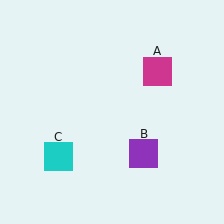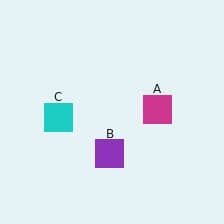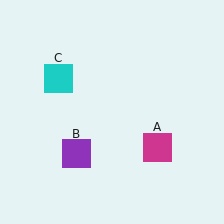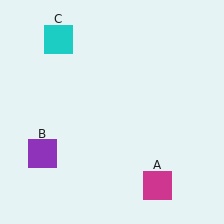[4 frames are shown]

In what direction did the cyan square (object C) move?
The cyan square (object C) moved up.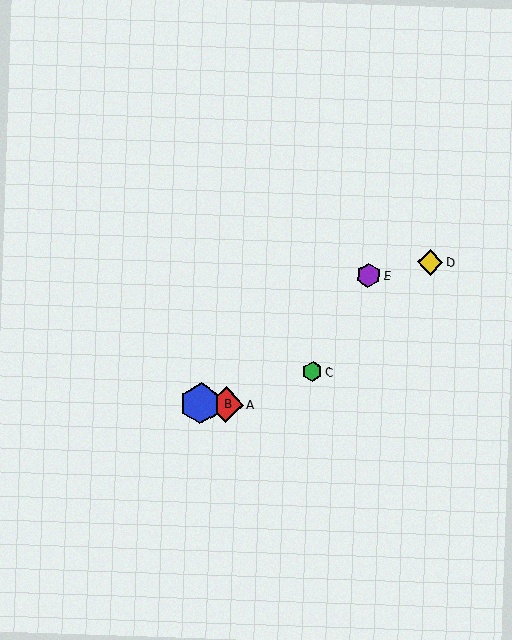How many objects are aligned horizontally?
2 objects (A, B) are aligned horizontally.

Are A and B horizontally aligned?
Yes, both are at y≈404.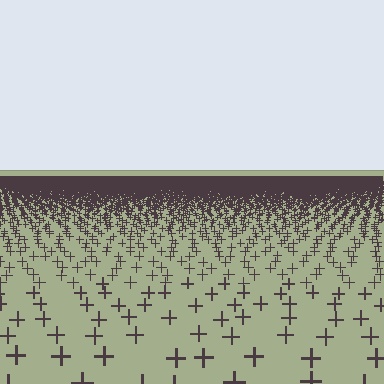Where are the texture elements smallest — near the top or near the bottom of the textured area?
Near the top.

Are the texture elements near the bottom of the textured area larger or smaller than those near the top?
Larger. Near the bottom, elements are closer to the viewer and appear at a bigger on-screen size.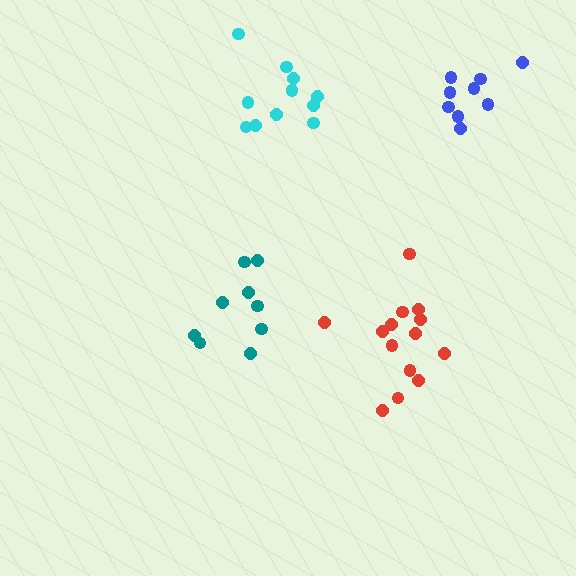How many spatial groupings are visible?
There are 4 spatial groupings.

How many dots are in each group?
Group 1: 14 dots, Group 2: 11 dots, Group 3: 9 dots, Group 4: 9 dots (43 total).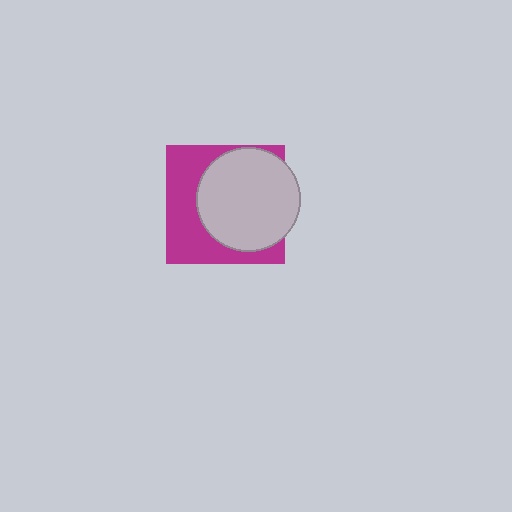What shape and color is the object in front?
The object in front is a light gray circle.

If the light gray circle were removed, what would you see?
You would see the complete magenta square.